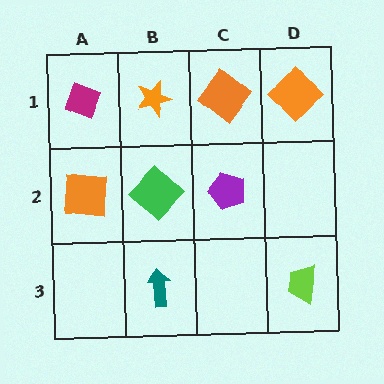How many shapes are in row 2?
3 shapes.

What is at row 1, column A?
A magenta diamond.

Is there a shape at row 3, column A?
No, that cell is empty.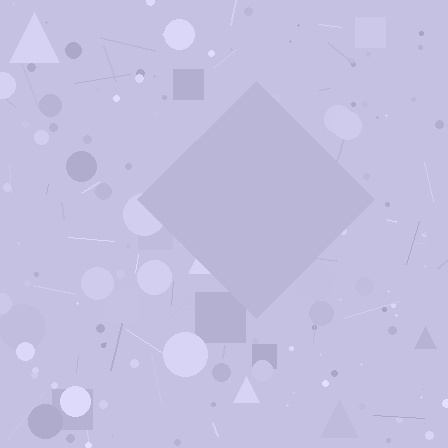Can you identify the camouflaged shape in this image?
The camouflaged shape is a diamond.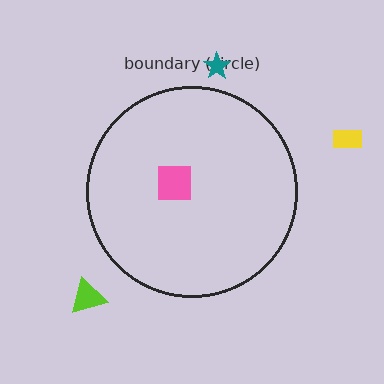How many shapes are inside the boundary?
1 inside, 3 outside.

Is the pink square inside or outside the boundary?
Inside.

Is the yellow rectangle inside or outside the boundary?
Outside.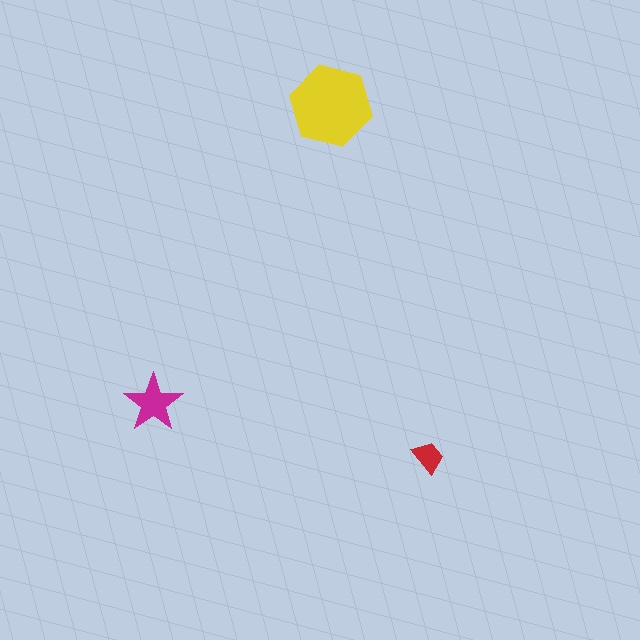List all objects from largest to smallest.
The yellow hexagon, the magenta star, the red trapezoid.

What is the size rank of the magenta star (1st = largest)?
2nd.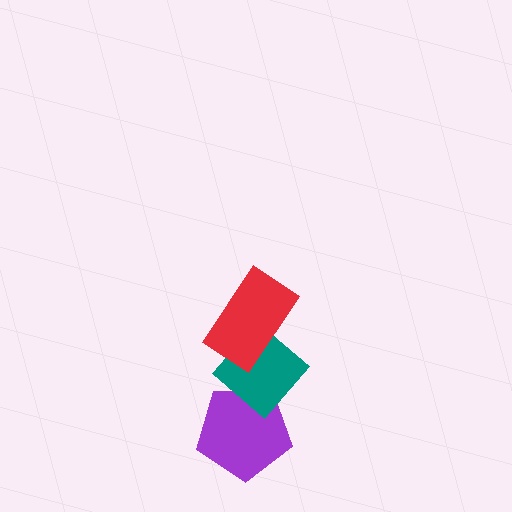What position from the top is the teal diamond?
The teal diamond is 2nd from the top.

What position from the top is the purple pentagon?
The purple pentagon is 3rd from the top.